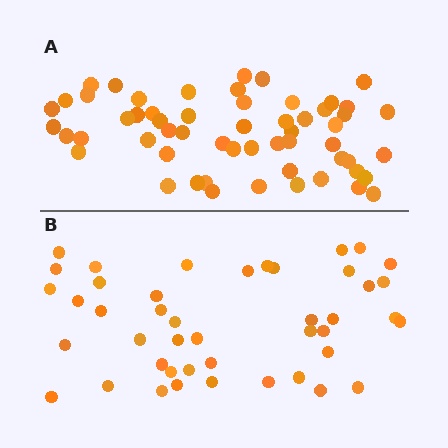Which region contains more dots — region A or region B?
Region A (the top region) has more dots.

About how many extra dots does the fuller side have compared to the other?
Region A has approximately 15 more dots than region B.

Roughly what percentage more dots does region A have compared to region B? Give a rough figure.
About 30% more.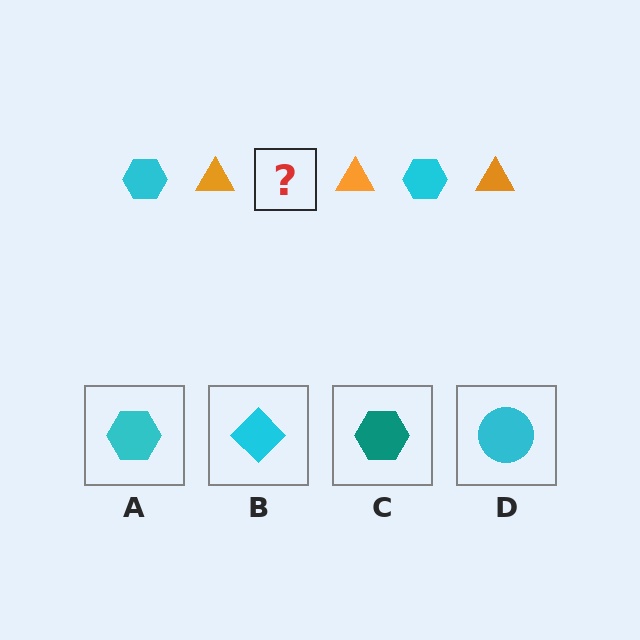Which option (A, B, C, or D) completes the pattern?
A.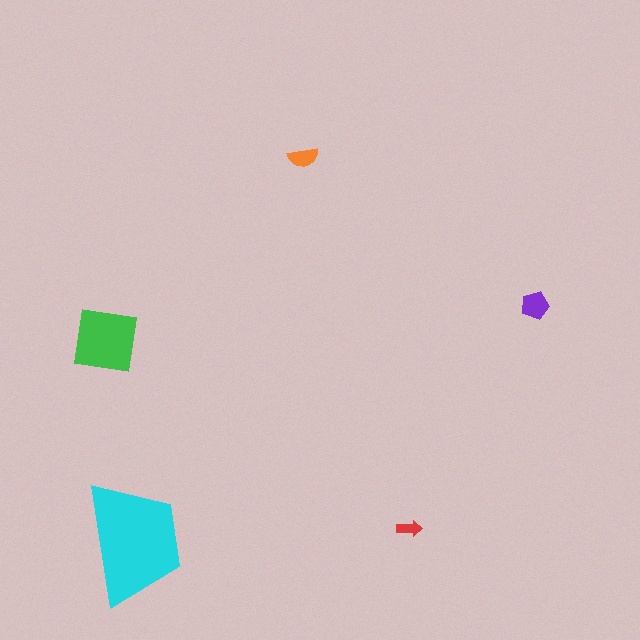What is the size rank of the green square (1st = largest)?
2nd.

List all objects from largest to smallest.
The cyan trapezoid, the green square, the purple pentagon, the orange semicircle, the red arrow.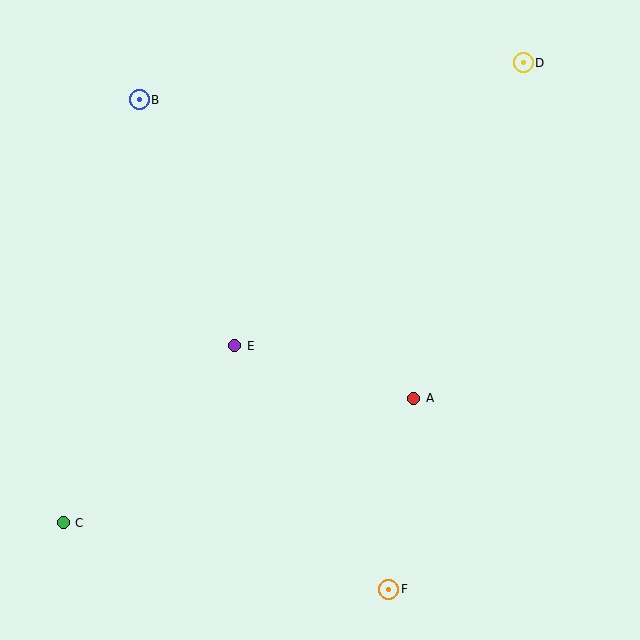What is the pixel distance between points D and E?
The distance between D and E is 404 pixels.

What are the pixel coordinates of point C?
Point C is at (63, 523).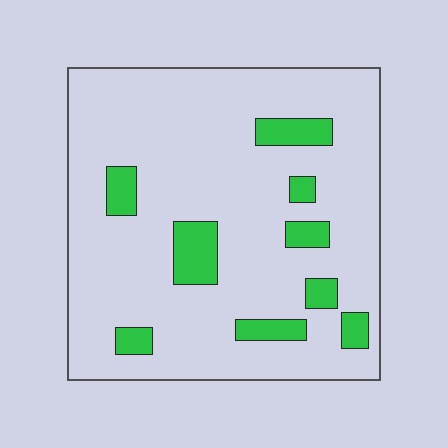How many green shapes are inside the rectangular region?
9.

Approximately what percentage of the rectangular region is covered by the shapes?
Approximately 15%.